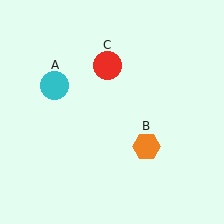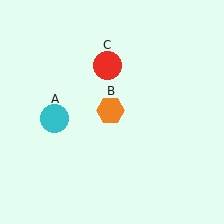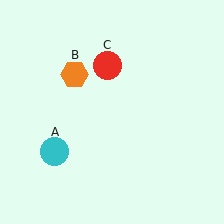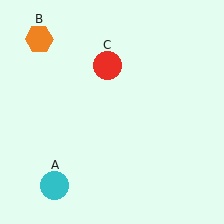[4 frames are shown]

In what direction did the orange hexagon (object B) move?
The orange hexagon (object B) moved up and to the left.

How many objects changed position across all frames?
2 objects changed position: cyan circle (object A), orange hexagon (object B).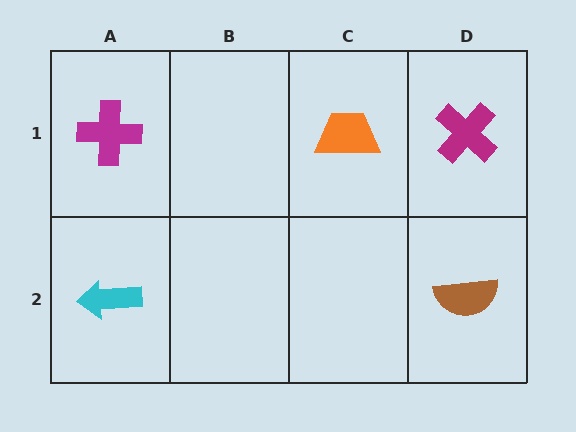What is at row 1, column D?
A magenta cross.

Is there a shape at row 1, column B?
No, that cell is empty.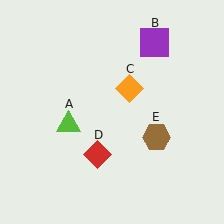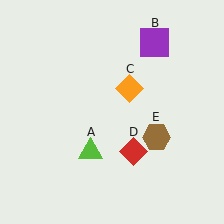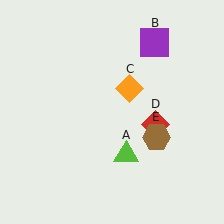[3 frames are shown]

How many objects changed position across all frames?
2 objects changed position: lime triangle (object A), red diamond (object D).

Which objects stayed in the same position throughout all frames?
Purple square (object B) and orange diamond (object C) and brown hexagon (object E) remained stationary.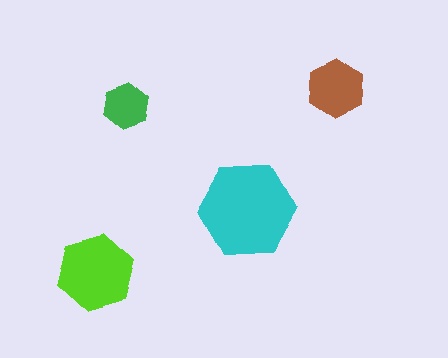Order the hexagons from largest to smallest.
the cyan one, the lime one, the brown one, the green one.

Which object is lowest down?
The lime hexagon is bottommost.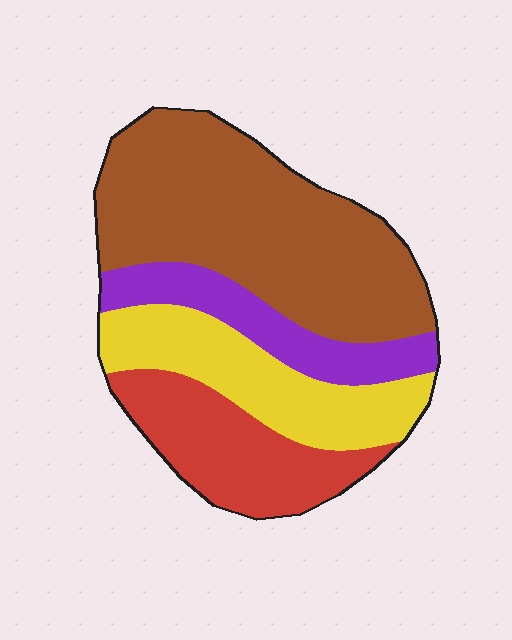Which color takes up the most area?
Brown, at roughly 45%.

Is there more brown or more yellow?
Brown.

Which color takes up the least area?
Purple, at roughly 15%.